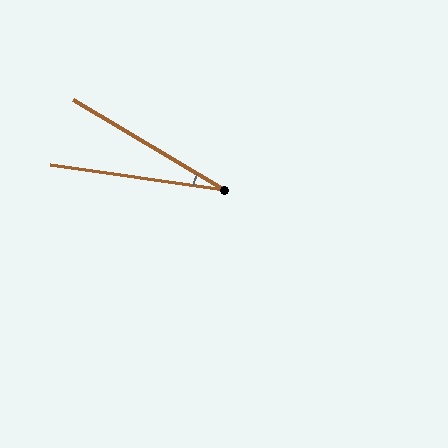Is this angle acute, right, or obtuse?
It is acute.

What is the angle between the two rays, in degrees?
Approximately 22 degrees.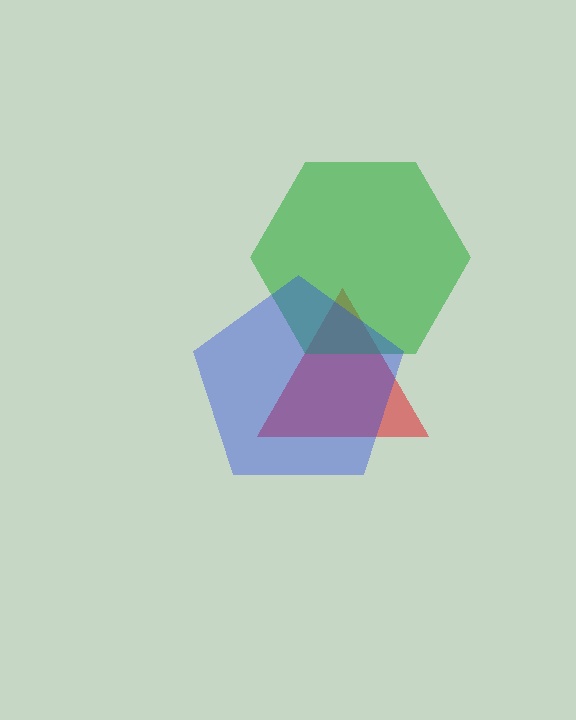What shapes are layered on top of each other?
The layered shapes are: a red triangle, a green hexagon, a blue pentagon.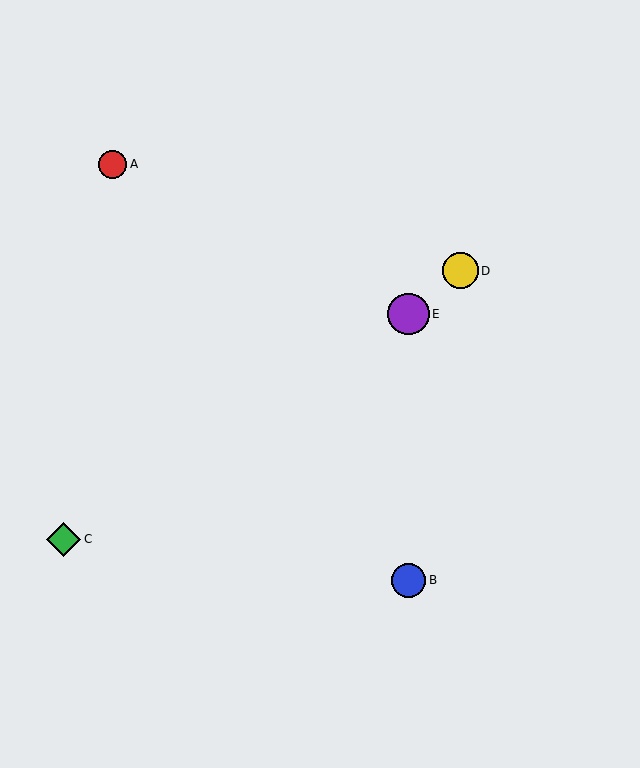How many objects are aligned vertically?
2 objects (B, E) are aligned vertically.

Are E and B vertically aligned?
Yes, both are at x≈409.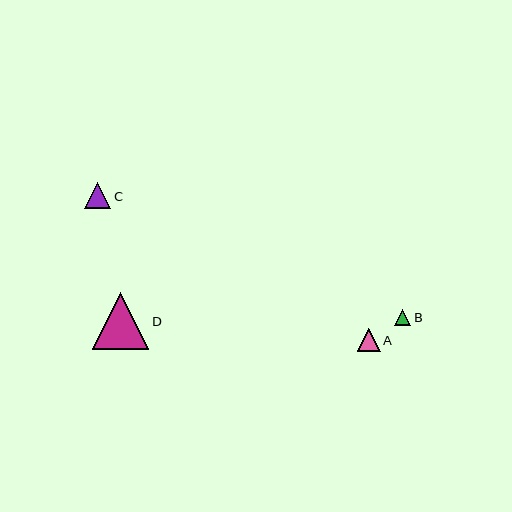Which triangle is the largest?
Triangle D is the largest with a size of approximately 56 pixels.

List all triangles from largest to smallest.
From largest to smallest: D, C, A, B.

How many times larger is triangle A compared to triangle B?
Triangle A is approximately 1.4 times the size of triangle B.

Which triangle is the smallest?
Triangle B is the smallest with a size of approximately 16 pixels.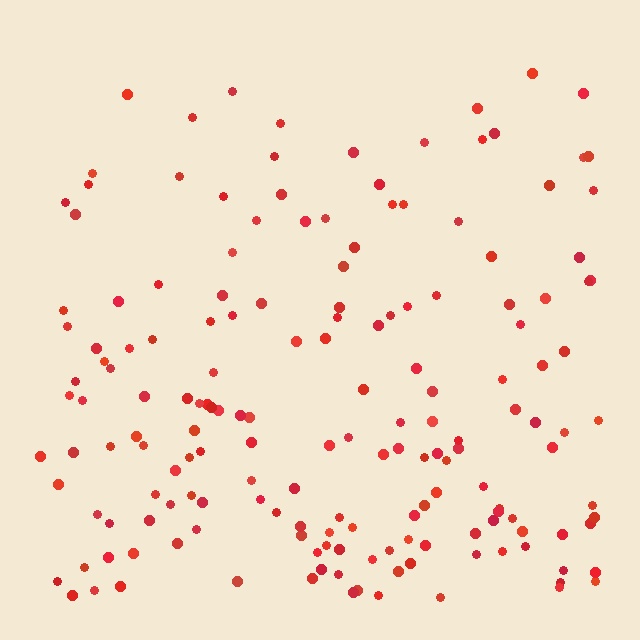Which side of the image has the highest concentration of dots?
The bottom.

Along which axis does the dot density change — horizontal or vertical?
Vertical.